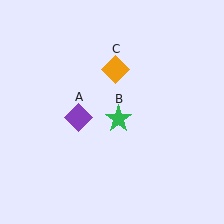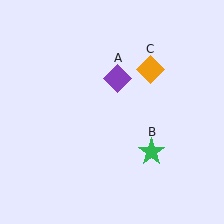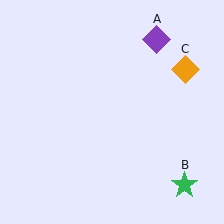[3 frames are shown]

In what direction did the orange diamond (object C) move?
The orange diamond (object C) moved right.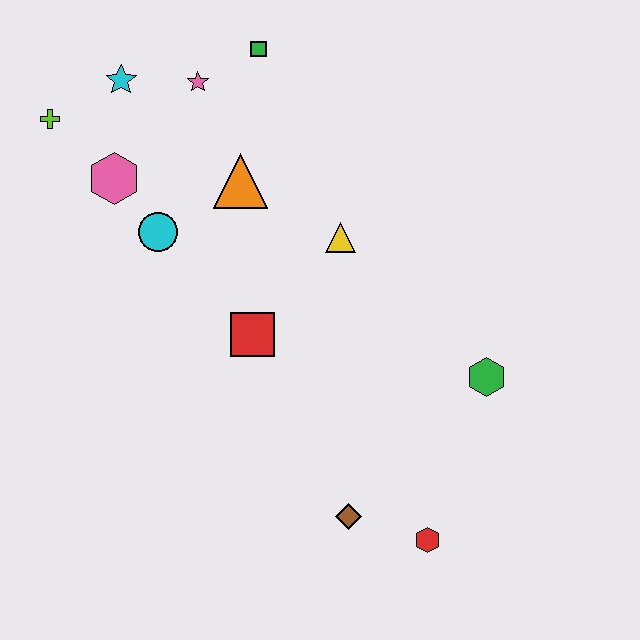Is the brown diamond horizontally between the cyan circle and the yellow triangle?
No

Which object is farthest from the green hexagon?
The lime cross is farthest from the green hexagon.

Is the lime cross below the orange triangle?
No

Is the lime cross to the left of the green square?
Yes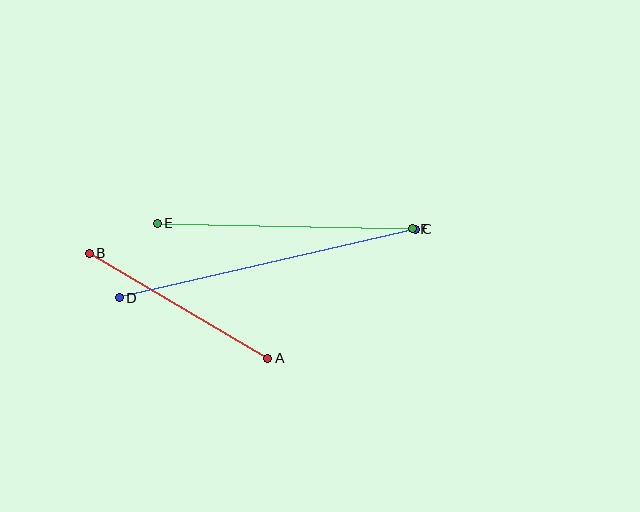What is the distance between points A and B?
The distance is approximately 207 pixels.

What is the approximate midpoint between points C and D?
The midpoint is at approximately (267, 264) pixels.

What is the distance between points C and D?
The distance is approximately 304 pixels.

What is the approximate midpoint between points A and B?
The midpoint is at approximately (179, 306) pixels.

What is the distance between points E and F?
The distance is approximately 256 pixels.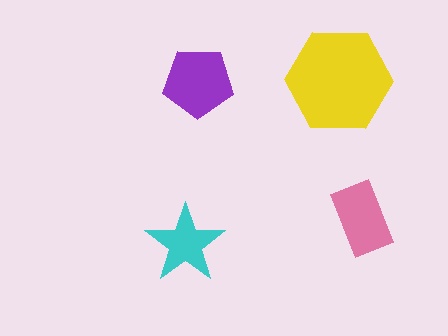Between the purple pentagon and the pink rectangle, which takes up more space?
The purple pentagon.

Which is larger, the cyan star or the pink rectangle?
The pink rectangle.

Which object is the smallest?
The cyan star.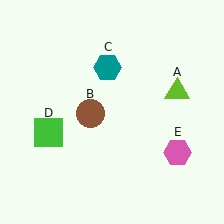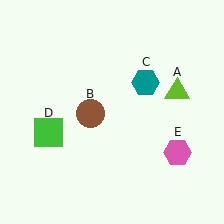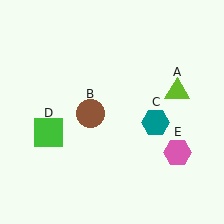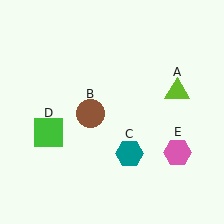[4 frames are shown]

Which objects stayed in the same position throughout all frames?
Lime triangle (object A) and brown circle (object B) and green square (object D) and pink hexagon (object E) remained stationary.